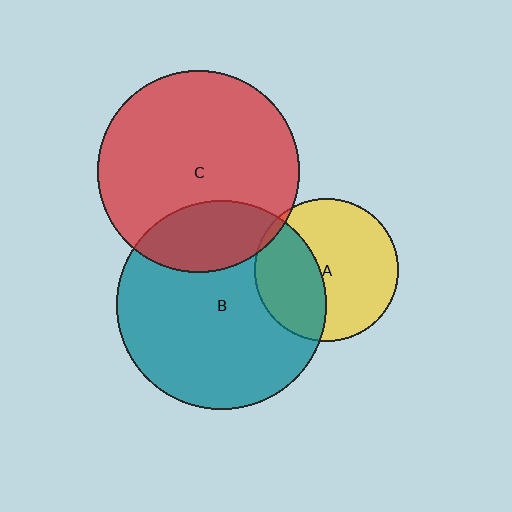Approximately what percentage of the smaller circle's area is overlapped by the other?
Approximately 5%.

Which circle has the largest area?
Circle B (teal).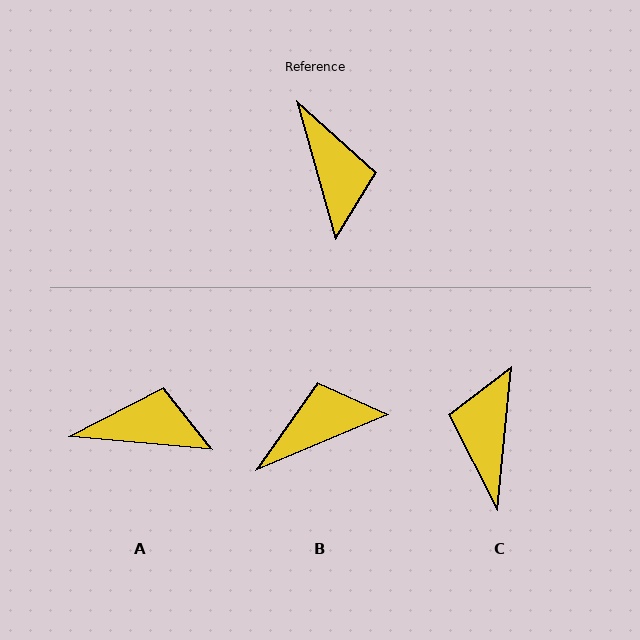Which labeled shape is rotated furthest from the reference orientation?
C, about 159 degrees away.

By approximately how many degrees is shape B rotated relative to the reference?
Approximately 97 degrees counter-clockwise.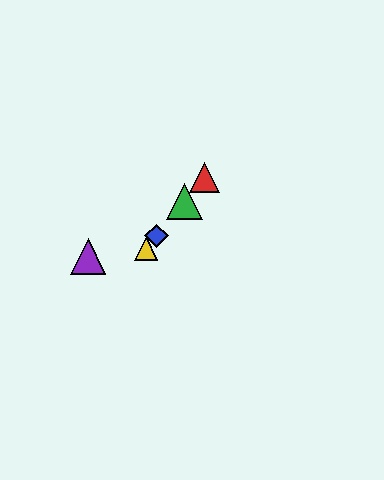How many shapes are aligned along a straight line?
4 shapes (the red triangle, the blue diamond, the green triangle, the yellow triangle) are aligned along a straight line.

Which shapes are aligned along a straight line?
The red triangle, the blue diamond, the green triangle, the yellow triangle are aligned along a straight line.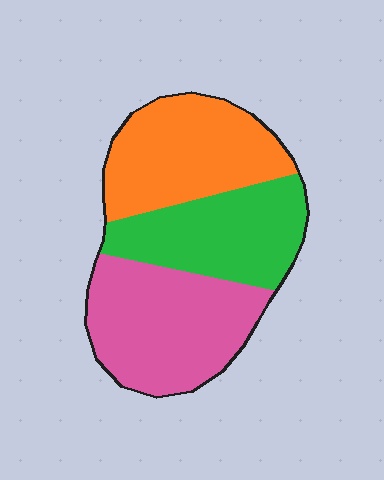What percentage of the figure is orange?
Orange covers 33% of the figure.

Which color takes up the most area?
Pink, at roughly 35%.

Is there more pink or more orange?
Pink.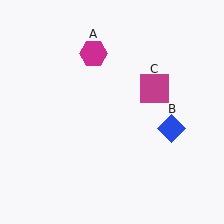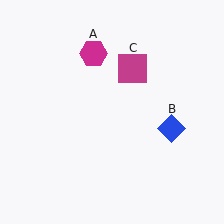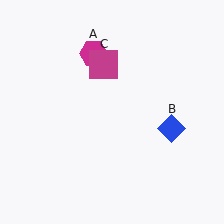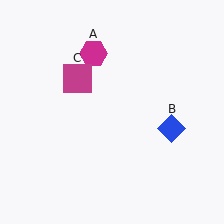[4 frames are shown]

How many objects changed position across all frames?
1 object changed position: magenta square (object C).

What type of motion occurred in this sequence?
The magenta square (object C) rotated counterclockwise around the center of the scene.